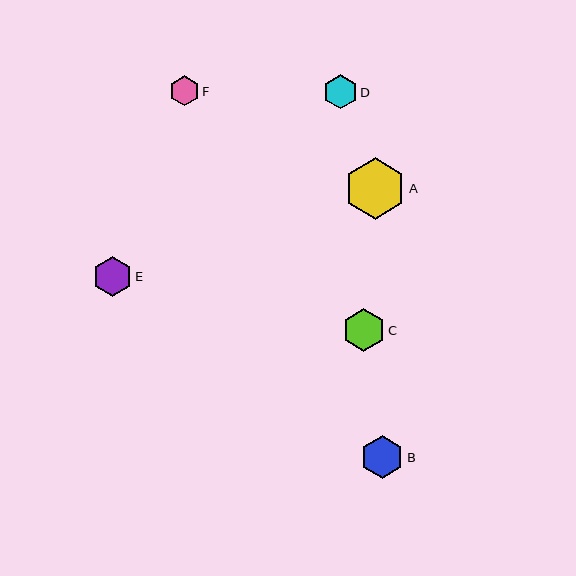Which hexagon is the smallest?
Hexagon F is the smallest with a size of approximately 30 pixels.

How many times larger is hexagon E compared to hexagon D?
Hexagon E is approximately 1.2 times the size of hexagon D.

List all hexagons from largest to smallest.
From largest to smallest: A, B, C, E, D, F.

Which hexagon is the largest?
Hexagon A is the largest with a size of approximately 61 pixels.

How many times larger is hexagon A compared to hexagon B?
Hexagon A is approximately 1.4 times the size of hexagon B.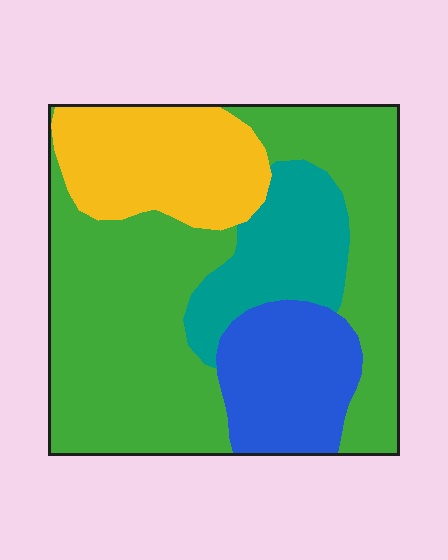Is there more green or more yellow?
Green.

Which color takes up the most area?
Green, at roughly 50%.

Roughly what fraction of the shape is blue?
Blue takes up about one sixth (1/6) of the shape.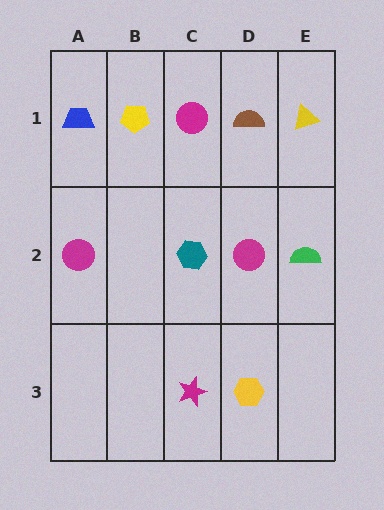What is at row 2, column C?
A teal hexagon.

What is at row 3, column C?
A magenta star.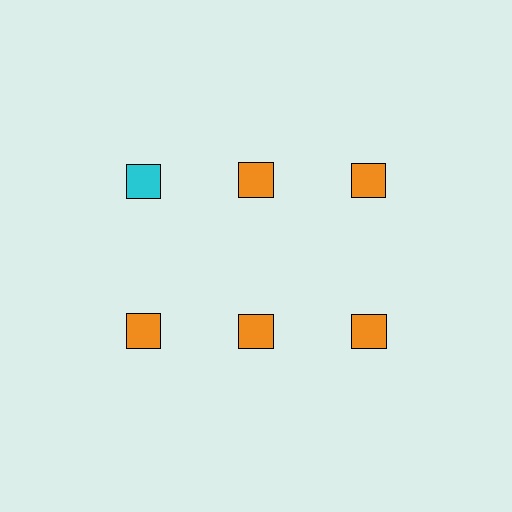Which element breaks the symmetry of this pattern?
The cyan square in the top row, leftmost column breaks the symmetry. All other shapes are orange squares.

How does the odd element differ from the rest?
It has a different color: cyan instead of orange.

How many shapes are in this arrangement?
There are 6 shapes arranged in a grid pattern.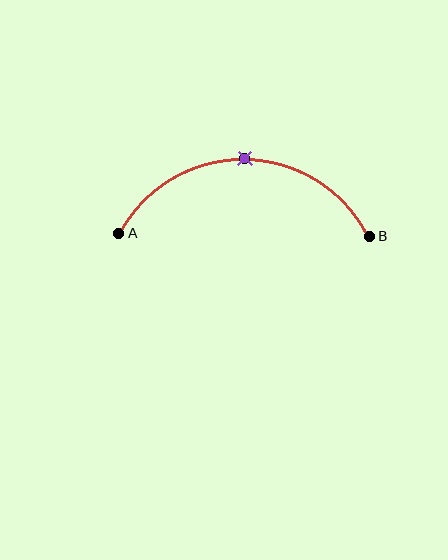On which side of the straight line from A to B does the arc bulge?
The arc bulges above the straight line connecting A and B.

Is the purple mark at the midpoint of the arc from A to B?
Yes. The purple mark lies on the arc at equal arc-length from both A and B — it is the arc midpoint.